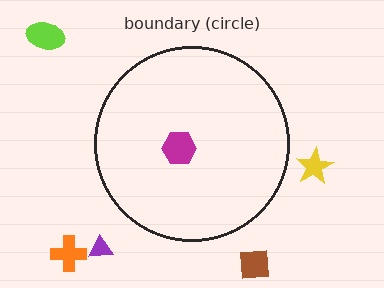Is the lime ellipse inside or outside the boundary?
Outside.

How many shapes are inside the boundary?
1 inside, 5 outside.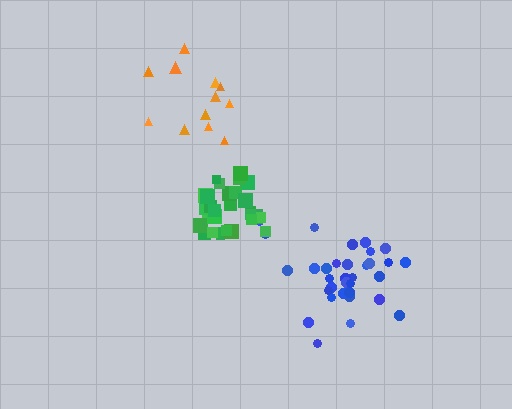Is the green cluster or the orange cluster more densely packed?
Green.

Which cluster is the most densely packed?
Green.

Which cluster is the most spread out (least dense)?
Orange.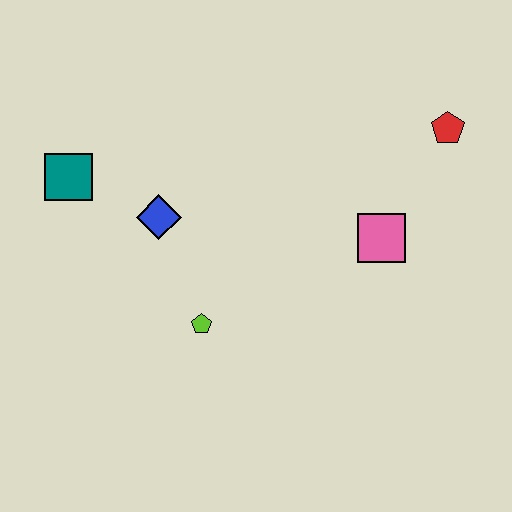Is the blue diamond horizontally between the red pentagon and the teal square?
Yes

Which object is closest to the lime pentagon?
The blue diamond is closest to the lime pentagon.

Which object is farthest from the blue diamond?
The red pentagon is farthest from the blue diamond.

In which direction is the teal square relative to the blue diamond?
The teal square is to the left of the blue diamond.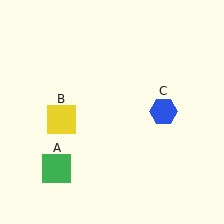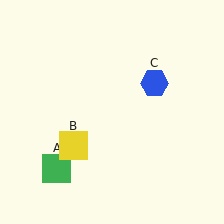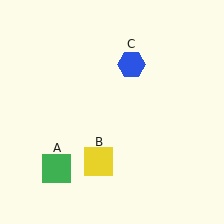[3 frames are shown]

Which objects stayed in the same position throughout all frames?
Green square (object A) remained stationary.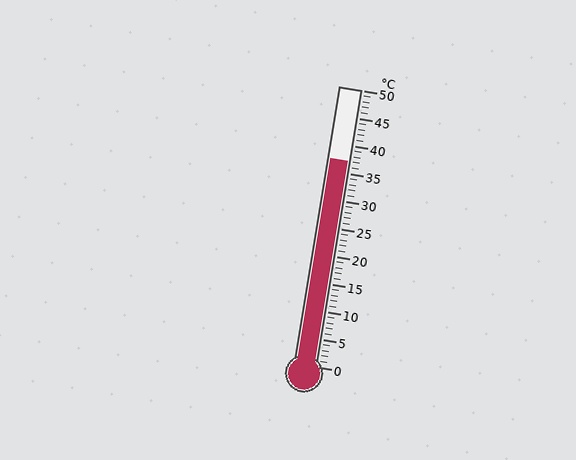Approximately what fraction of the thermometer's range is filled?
The thermometer is filled to approximately 75% of its range.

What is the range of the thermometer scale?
The thermometer scale ranges from 0°C to 50°C.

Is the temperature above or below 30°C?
The temperature is above 30°C.